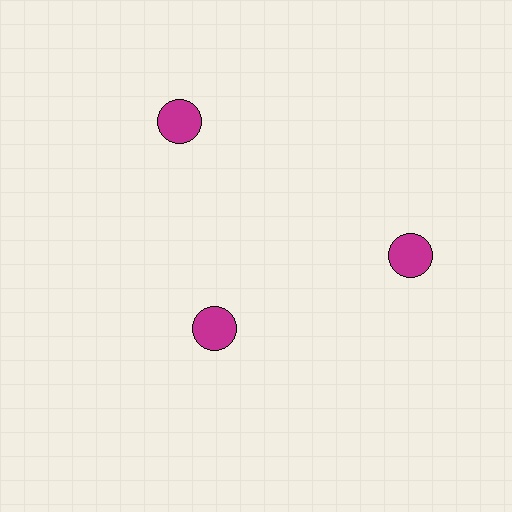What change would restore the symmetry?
The symmetry would be restored by moving it outward, back onto the ring so that all 3 circles sit at equal angles and equal distance from the center.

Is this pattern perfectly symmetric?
No. The 3 magenta circles are arranged in a ring, but one element near the 7 o'clock position is pulled inward toward the center, breaking the 3-fold rotational symmetry.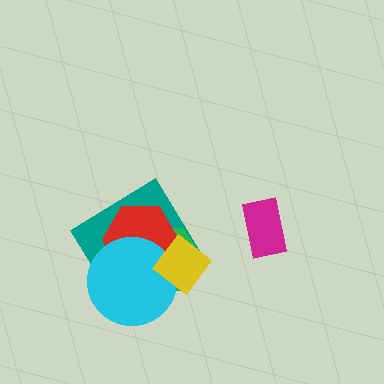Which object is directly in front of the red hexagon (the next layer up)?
The cyan circle is directly in front of the red hexagon.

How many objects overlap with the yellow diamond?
4 objects overlap with the yellow diamond.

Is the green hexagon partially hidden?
Yes, it is partially covered by another shape.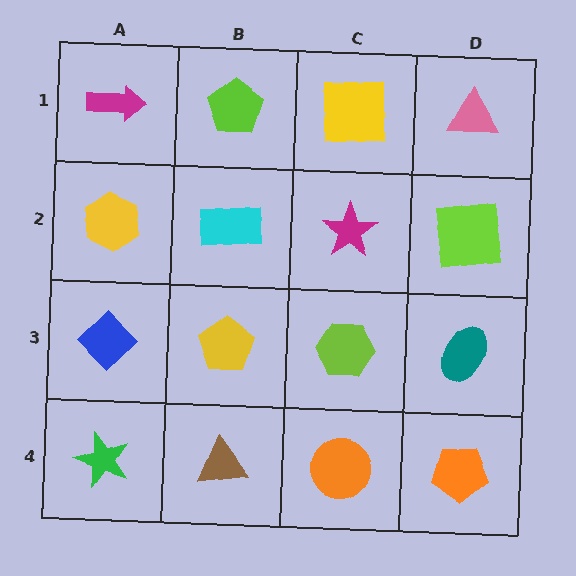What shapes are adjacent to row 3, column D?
A lime square (row 2, column D), an orange pentagon (row 4, column D), a lime hexagon (row 3, column C).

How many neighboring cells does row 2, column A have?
3.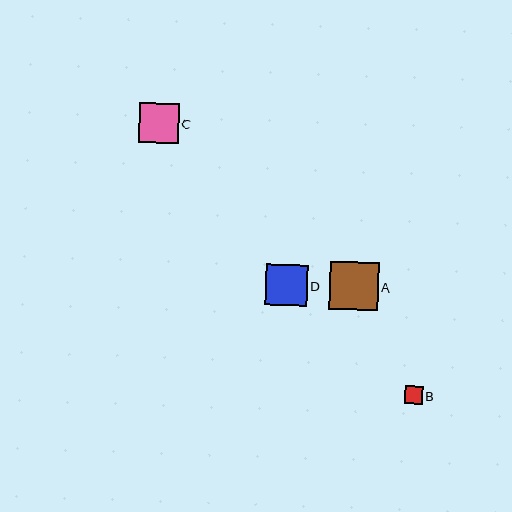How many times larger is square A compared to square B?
Square A is approximately 2.8 times the size of square B.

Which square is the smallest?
Square B is the smallest with a size of approximately 17 pixels.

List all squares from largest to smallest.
From largest to smallest: A, D, C, B.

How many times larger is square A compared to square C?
Square A is approximately 1.2 times the size of square C.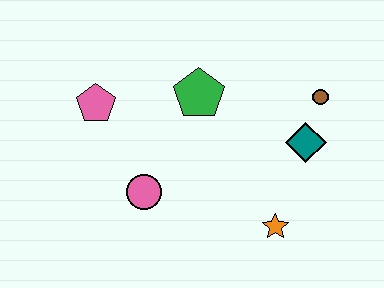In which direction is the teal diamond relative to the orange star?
The teal diamond is above the orange star.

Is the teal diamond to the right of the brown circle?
No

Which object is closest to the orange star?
The teal diamond is closest to the orange star.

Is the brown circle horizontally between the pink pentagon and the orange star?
No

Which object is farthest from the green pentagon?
The orange star is farthest from the green pentagon.